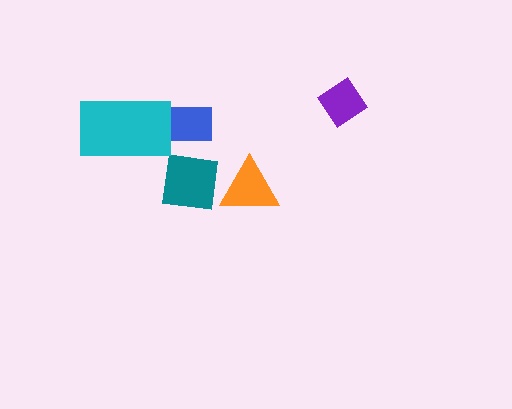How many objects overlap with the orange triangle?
1 object overlaps with the orange triangle.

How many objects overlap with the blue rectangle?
1 object overlaps with the blue rectangle.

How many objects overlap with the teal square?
1 object overlaps with the teal square.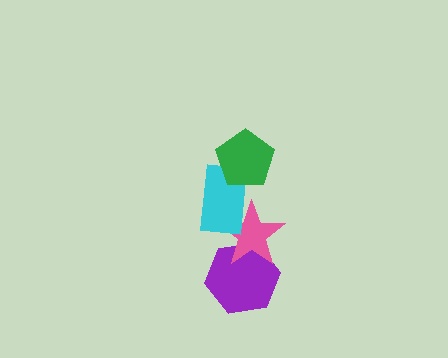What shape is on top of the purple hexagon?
The pink star is on top of the purple hexagon.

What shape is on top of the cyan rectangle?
The green pentagon is on top of the cyan rectangle.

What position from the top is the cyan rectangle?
The cyan rectangle is 2nd from the top.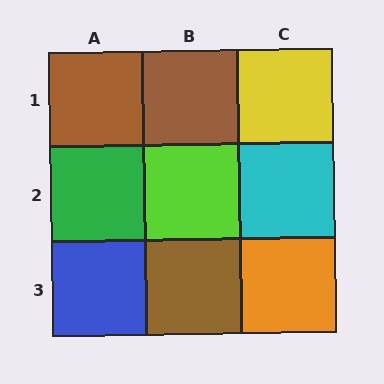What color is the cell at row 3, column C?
Orange.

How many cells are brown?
3 cells are brown.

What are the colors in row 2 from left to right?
Green, lime, cyan.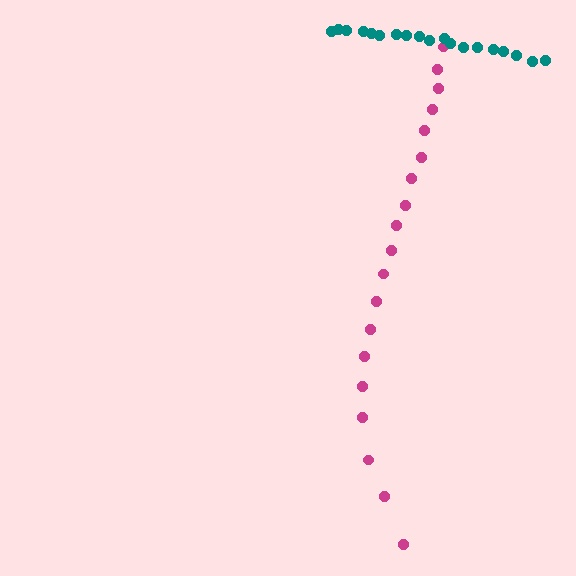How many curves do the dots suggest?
There are 2 distinct paths.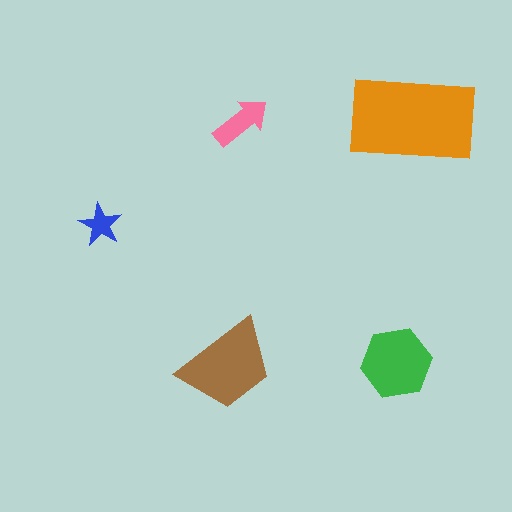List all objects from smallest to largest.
The blue star, the pink arrow, the green hexagon, the brown trapezoid, the orange rectangle.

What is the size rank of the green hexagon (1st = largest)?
3rd.